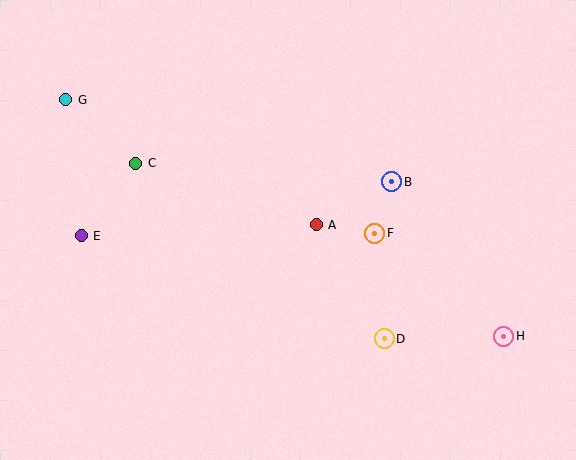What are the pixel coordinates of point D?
Point D is at (384, 339).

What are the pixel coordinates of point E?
Point E is at (81, 236).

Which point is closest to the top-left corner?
Point G is closest to the top-left corner.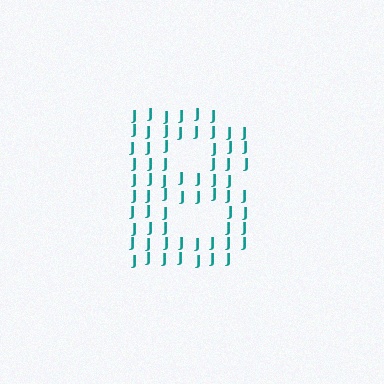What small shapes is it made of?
It is made of small letter J's.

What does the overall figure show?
The overall figure shows the letter B.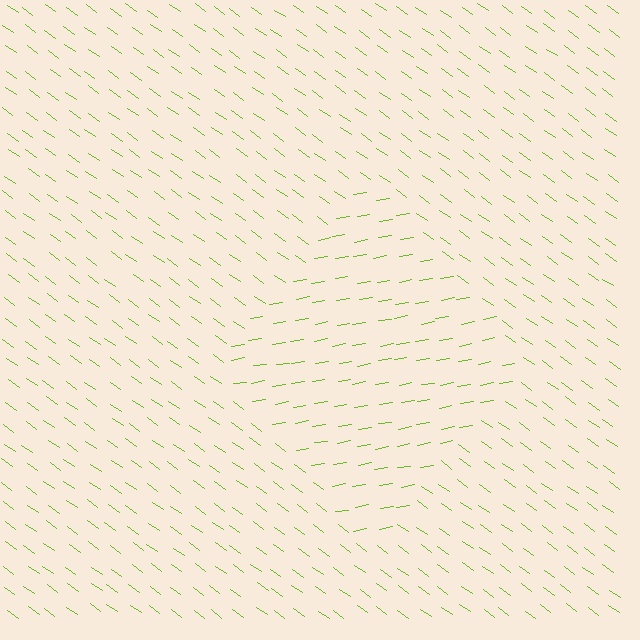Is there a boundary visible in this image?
Yes, there is a texture boundary formed by a change in line orientation.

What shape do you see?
I see a diamond.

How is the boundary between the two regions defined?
The boundary is defined purely by a change in line orientation (approximately 45 degrees difference). All lines are the same color and thickness.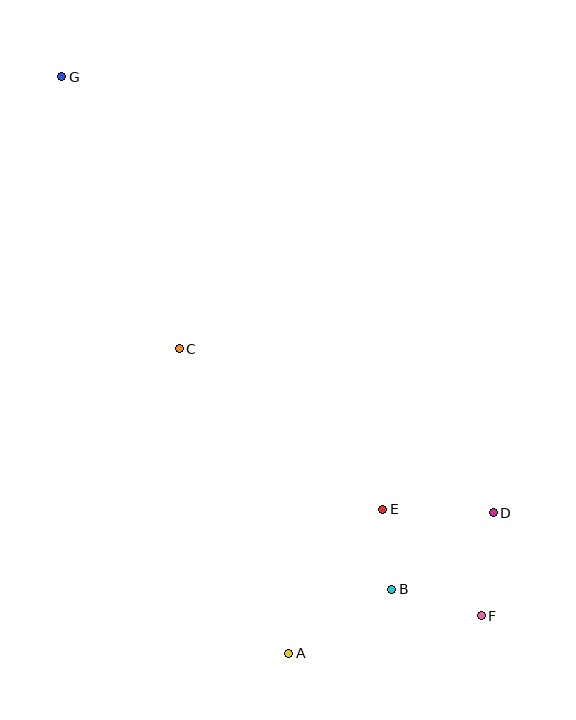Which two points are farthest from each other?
Points F and G are farthest from each other.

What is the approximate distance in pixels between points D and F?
The distance between D and F is approximately 104 pixels.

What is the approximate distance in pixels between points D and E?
The distance between D and E is approximately 111 pixels.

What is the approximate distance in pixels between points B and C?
The distance between B and C is approximately 321 pixels.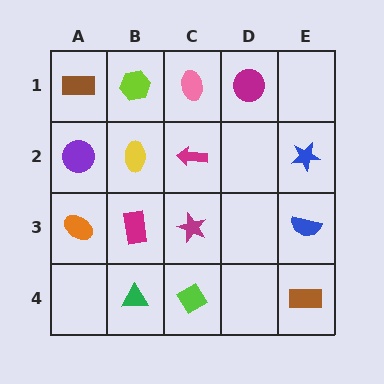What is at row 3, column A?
An orange ellipse.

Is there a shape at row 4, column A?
No, that cell is empty.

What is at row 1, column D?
A magenta circle.